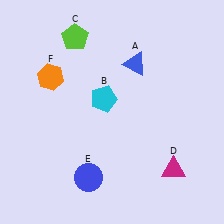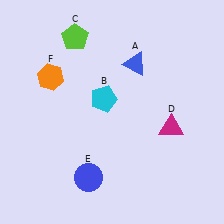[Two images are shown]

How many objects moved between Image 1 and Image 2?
1 object moved between the two images.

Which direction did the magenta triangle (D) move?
The magenta triangle (D) moved up.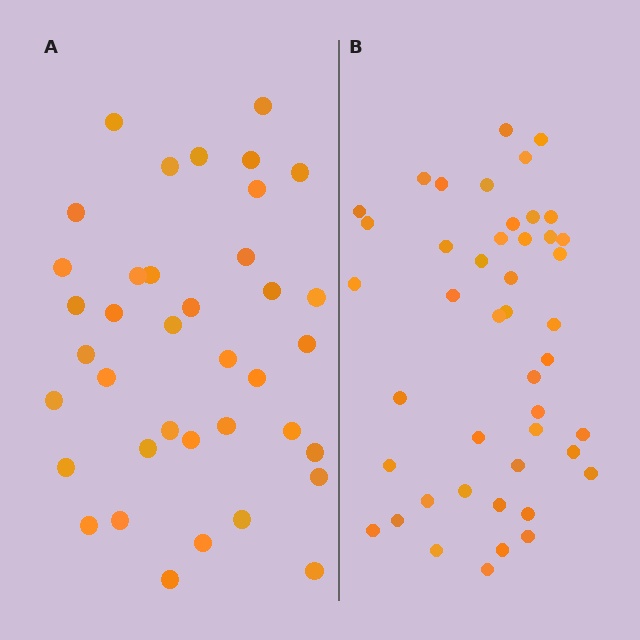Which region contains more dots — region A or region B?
Region B (the right region) has more dots.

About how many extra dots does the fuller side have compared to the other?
Region B has roughly 8 or so more dots than region A.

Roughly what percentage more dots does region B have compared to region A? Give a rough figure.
About 20% more.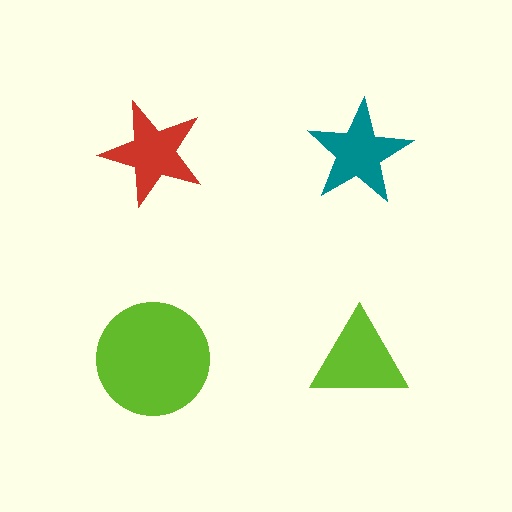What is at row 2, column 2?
A lime triangle.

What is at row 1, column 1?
A red star.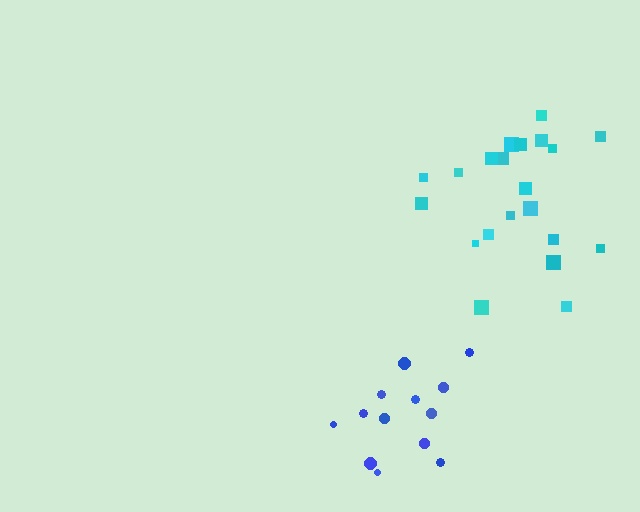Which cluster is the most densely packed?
Blue.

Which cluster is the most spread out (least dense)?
Cyan.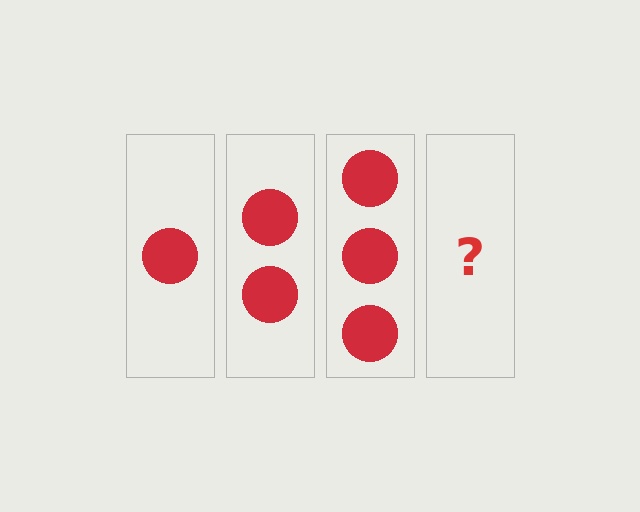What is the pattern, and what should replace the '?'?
The pattern is that each step adds one more circle. The '?' should be 4 circles.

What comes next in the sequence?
The next element should be 4 circles.